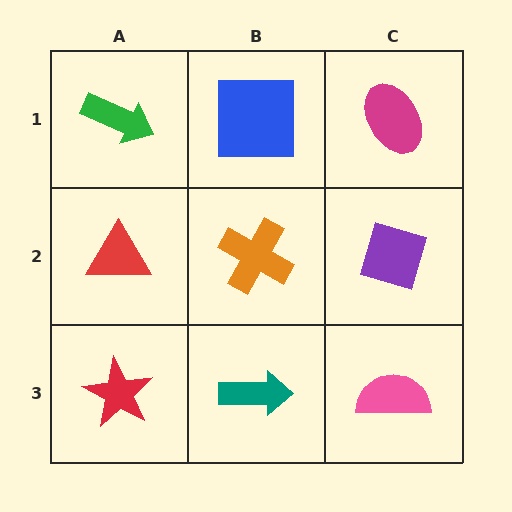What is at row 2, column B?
An orange cross.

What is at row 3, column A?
A red star.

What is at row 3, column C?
A pink semicircle.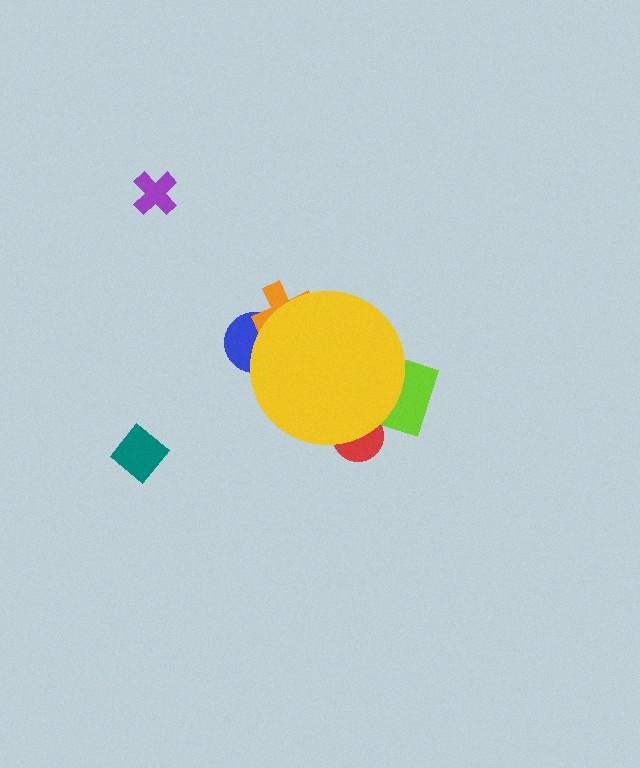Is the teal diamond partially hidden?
No, the teal diamond is fully visible.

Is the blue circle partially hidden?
Yes, the blue circle is partially hidden behind the yellow circle.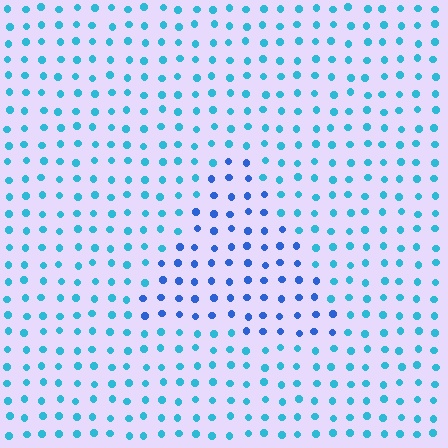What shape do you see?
I see a triangle.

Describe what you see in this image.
The image is filled with small cyan elements in a uniform arrangement. A triangle-shaped region is visible where the elements are tinted to a slightly different hue, forming a subtle color boundary.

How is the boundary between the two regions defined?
The boundary is defined purely by a slight shift in hue (about 32 degrees). Spacing, size, and orientation are identical on both sides.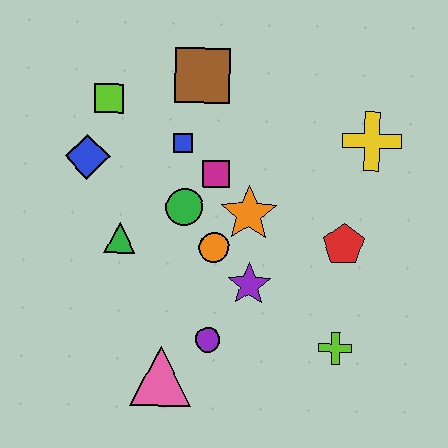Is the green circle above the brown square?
No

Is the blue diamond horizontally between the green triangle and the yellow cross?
No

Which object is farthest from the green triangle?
The yellow cross is farthest from the green triangle.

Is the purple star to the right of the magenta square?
Yes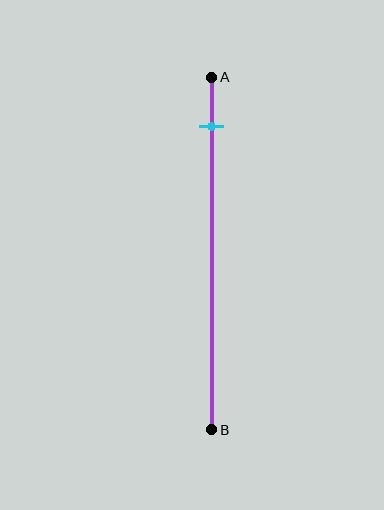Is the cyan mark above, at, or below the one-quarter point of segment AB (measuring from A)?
The cyan mark is above the one-quarter point of segment AB.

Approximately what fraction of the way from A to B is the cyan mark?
The cyan mark is approximately 15% of the way from A to B.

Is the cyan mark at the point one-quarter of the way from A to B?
No, the mark is at about 15% from A, not at the 25% one-quarter point.